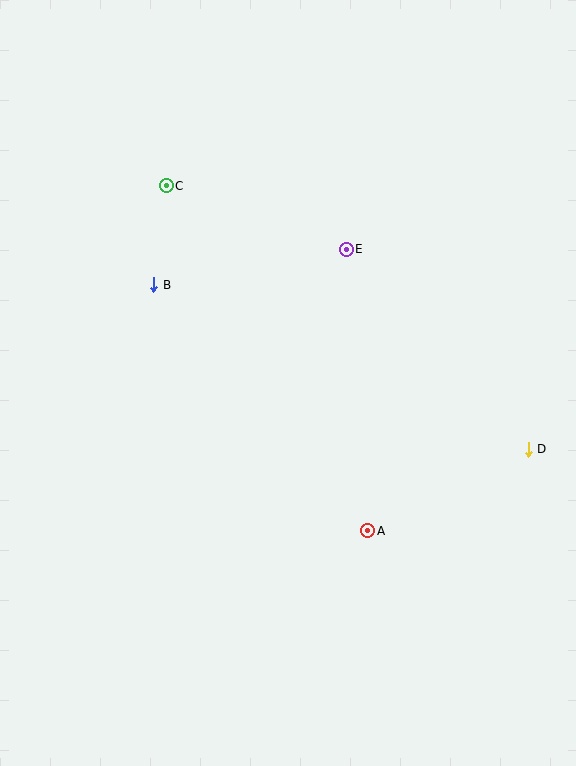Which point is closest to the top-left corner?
Point C is closest to the top-left corner.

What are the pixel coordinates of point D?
Point D is at (528, 449).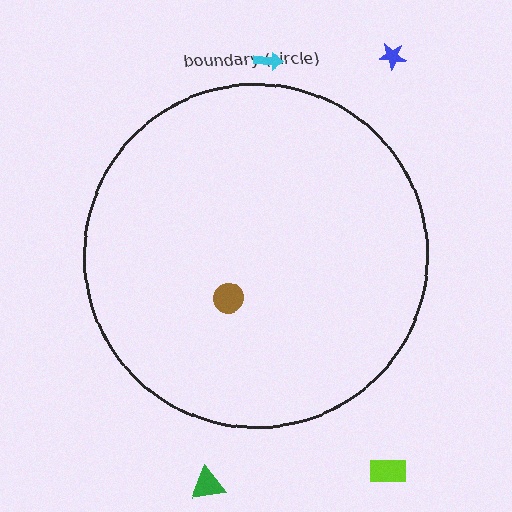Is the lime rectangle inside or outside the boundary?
Outside.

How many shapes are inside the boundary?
1 inside, 4 outside.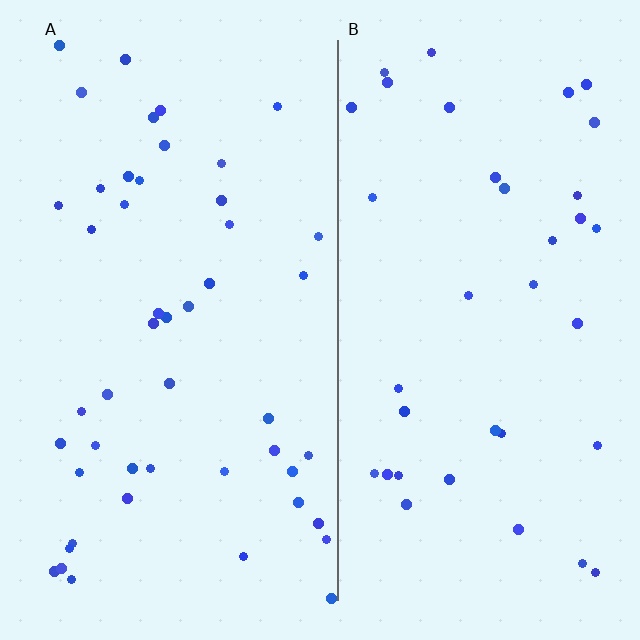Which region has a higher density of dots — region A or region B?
A (the left).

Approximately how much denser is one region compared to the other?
Approximately 1.3× — region A over region B.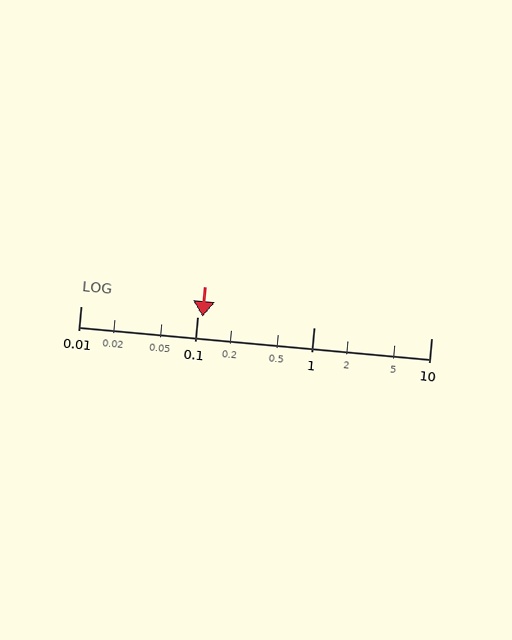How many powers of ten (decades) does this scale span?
The scale spans 3 decades, from 0.01 to 10.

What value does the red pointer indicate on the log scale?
The pointer indicates approximately 0.11.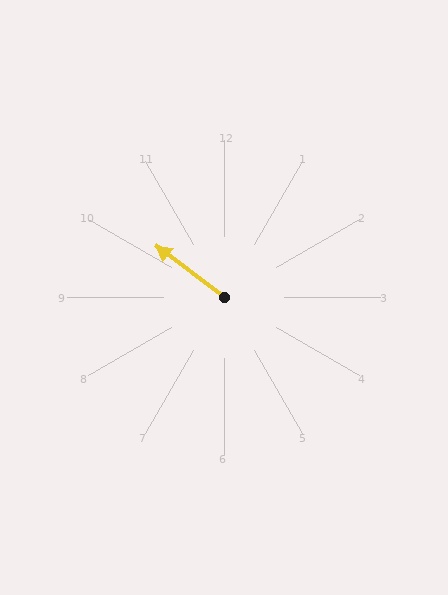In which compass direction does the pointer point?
Northwest.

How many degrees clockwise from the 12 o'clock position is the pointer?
Approximately 307 degrees.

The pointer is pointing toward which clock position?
Roughly 10 o'clock.